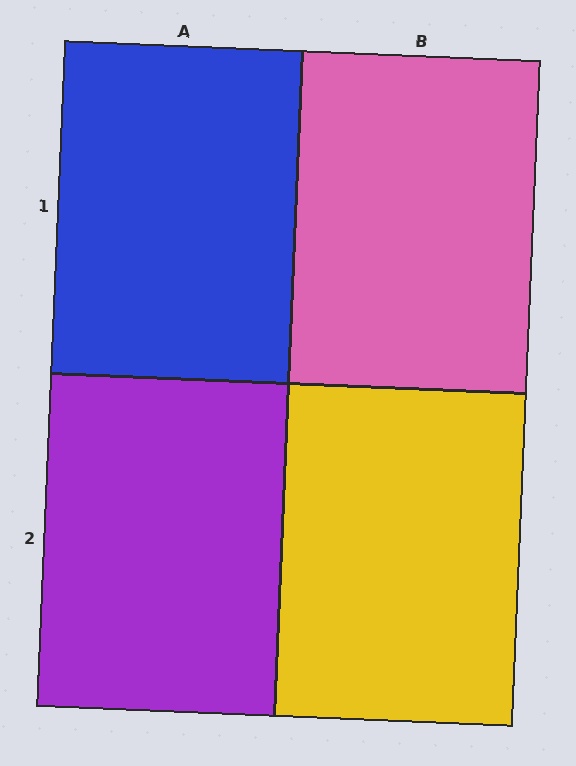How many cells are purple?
1 cell is purple.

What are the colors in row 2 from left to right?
Purple, yellow.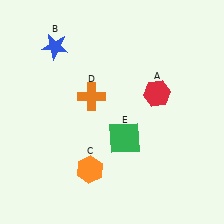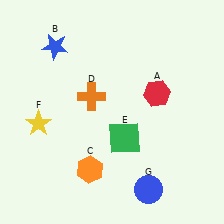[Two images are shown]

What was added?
A yellow star (F), a blue circle (G) were added in Image 2.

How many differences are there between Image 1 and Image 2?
There are 2 differences between the two images.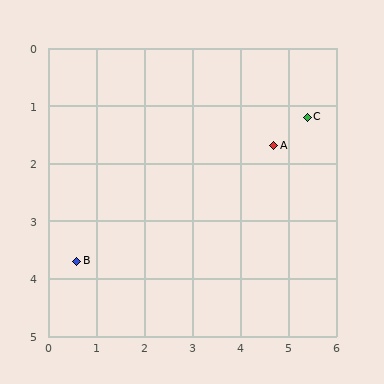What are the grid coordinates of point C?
Point C is at approximately (5.4, 1.2).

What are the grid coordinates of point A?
Point A is at approximately (4.7, 1.7).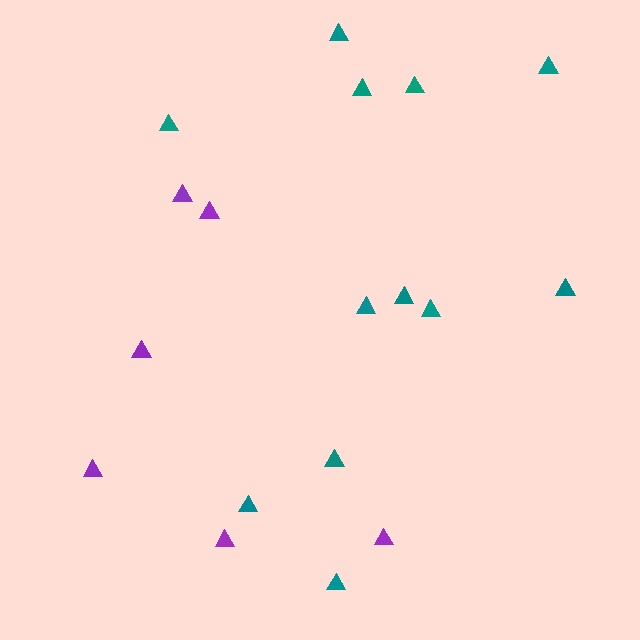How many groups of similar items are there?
There are 2 groups: one group of teal triangles (12) and one group of purple triangles (6).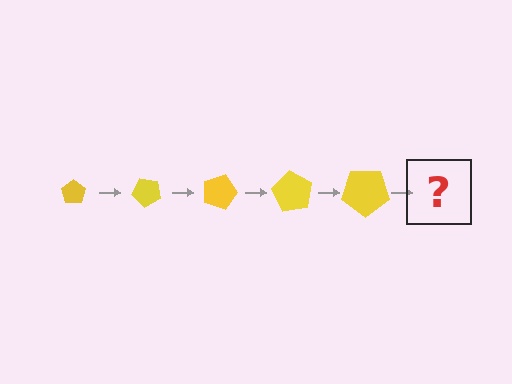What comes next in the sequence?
The next element should be a pentagon, larger than the previous one and rotated 225 degrees from the start.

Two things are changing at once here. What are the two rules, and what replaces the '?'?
The two rules are that the pentagon grows larger each step and it rotates 45 degrees each step. The '?' should be a pentagon, larger than the previous one and rotated 225 degrees from the start.